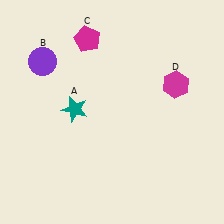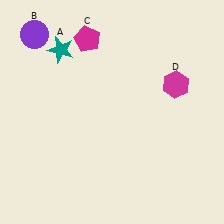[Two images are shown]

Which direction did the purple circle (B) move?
The purple circle (B) moved up.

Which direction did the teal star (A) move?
The teal star (A) moved up.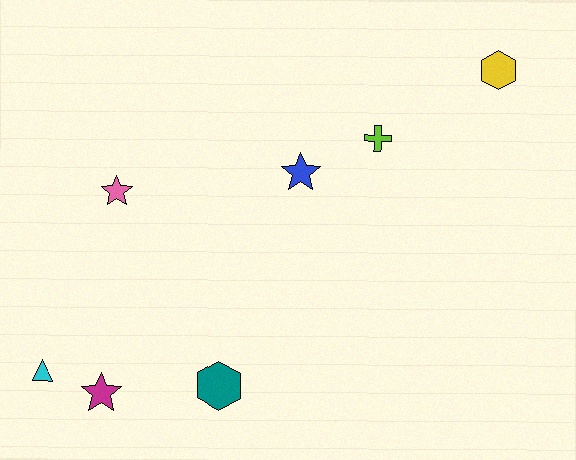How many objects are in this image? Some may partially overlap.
There are 7 objects.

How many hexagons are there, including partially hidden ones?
There are 2 hexagons.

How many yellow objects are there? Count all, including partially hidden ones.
There is 1 yellow object.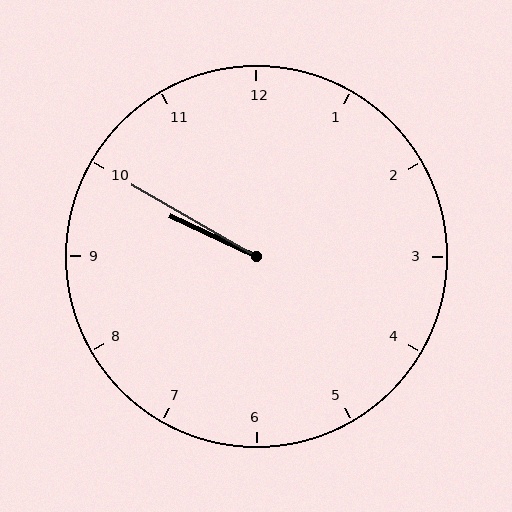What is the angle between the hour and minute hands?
Approximately 5 degrees.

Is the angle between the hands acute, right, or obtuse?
It is acute.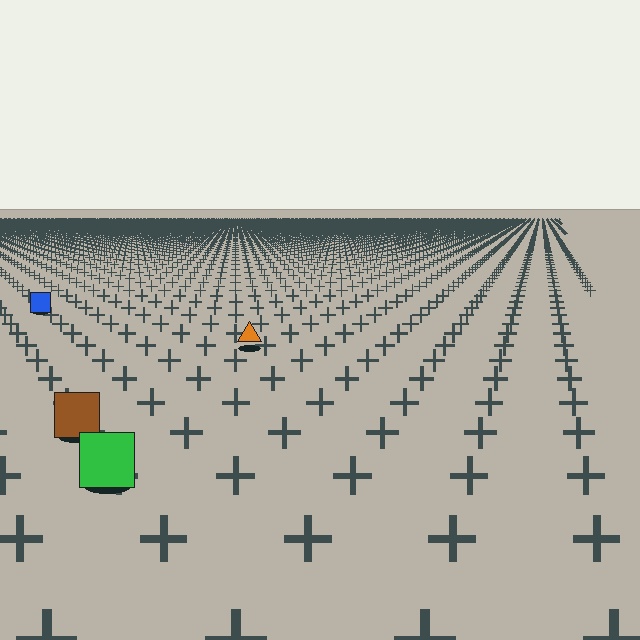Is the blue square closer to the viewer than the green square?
No. The green square is closer — you can tell from the texture gradient: the ground texture is coarser near it.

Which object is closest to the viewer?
The green square is closest. The texture marks near it are larger and more spread out.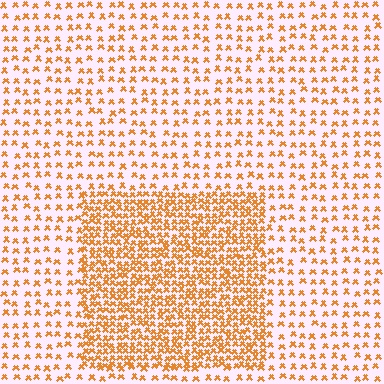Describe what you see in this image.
The image contains small orange elements arranged at two different densities. A rectangle-shaped region is visible where the elements are more densely packed than the surrounding area.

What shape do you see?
I see a rectangle.